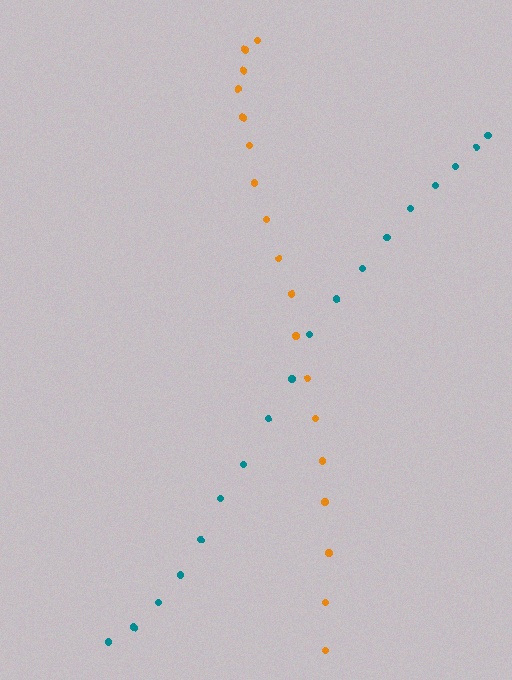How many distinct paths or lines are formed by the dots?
There are 2 distinct paths.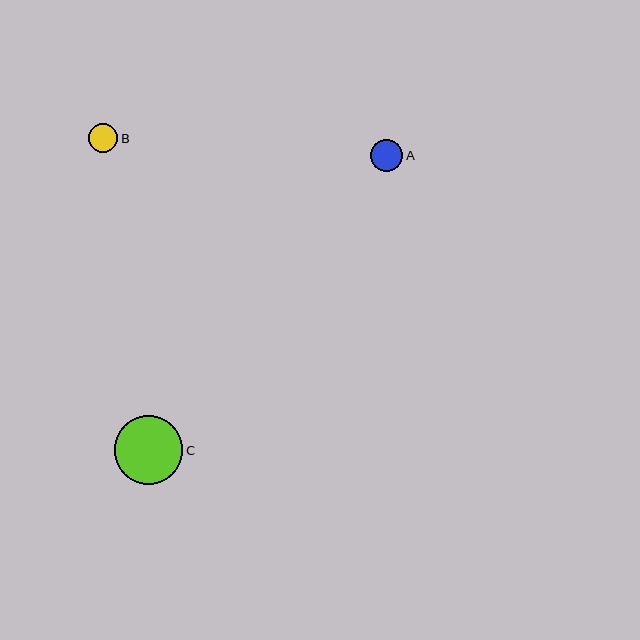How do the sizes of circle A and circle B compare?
Circle A and circle B are approximately the same size.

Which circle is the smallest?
Circle B is the smallest with a size of approximately 29 pixels.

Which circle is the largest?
Circle C is the largest with a size of approximately 69 pixels.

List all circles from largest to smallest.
From largest to smallest: C, A, B.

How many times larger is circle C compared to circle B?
Circle C is approximately 2.3 times the size of circle B.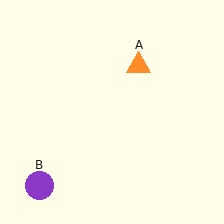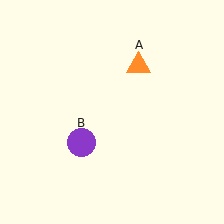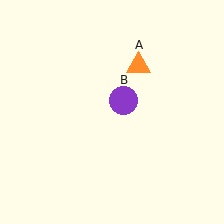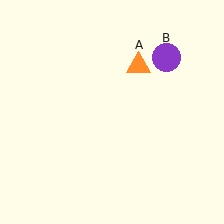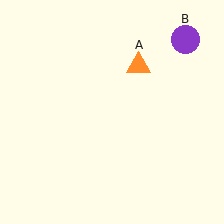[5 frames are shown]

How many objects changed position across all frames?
1 object changed position: purple circle (object B).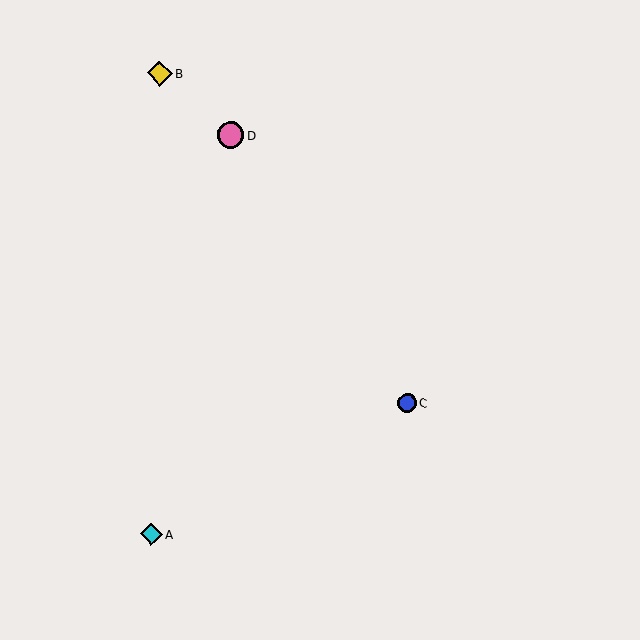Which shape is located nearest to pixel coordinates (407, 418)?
The blue circle (labeled C) at (407, 403) is nearest to that location.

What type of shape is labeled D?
Shape D is a pink circle.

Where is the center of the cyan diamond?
The center of the cyan diamond is at (151, 534).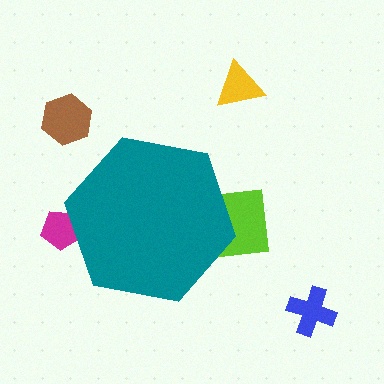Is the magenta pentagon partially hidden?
Yes, the magenta pentagon is partially hidden behind the teal hexagon.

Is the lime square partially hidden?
Yes, the lime square is partially hidden behind the teal hexagon.